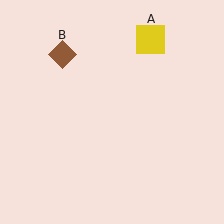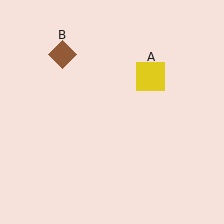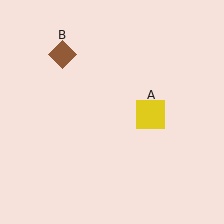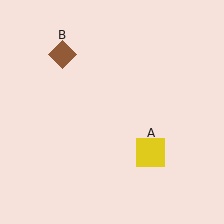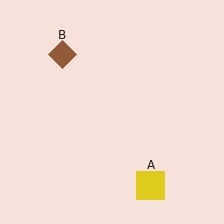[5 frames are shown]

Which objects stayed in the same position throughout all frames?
Brown diamond (object B) remained stationary.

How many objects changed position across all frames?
1 object changed position: yellow square (object A).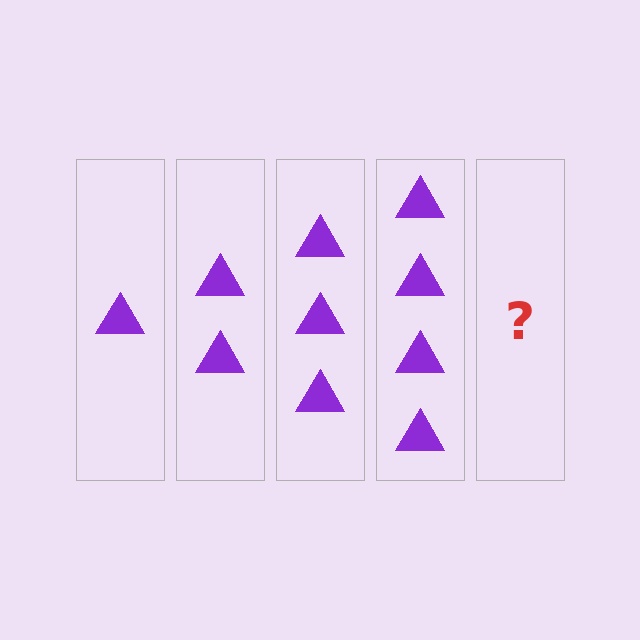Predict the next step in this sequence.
The next step is 5 triangles.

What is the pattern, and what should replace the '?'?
The pattern is that each step adds one more triangle. The '?' should be 5 triangles.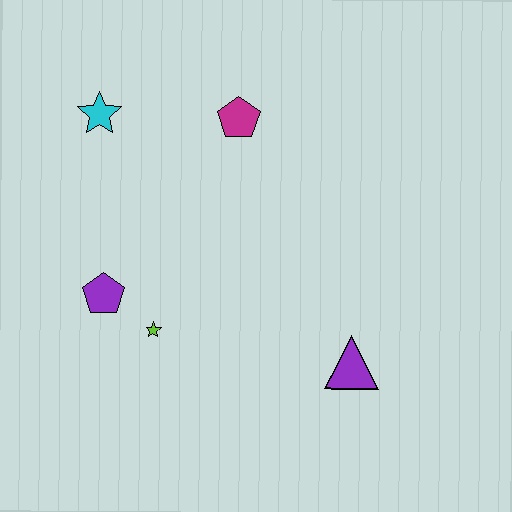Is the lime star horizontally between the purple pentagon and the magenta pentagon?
Yes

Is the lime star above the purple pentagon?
No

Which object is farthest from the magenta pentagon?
The purple triangle is farthest from the magenta pentagon.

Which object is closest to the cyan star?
The magenta pentagon is closest to the cyan star.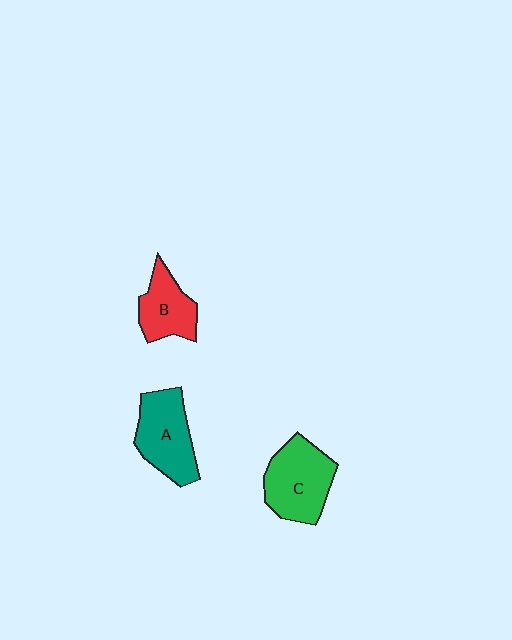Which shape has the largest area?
Shape C (green).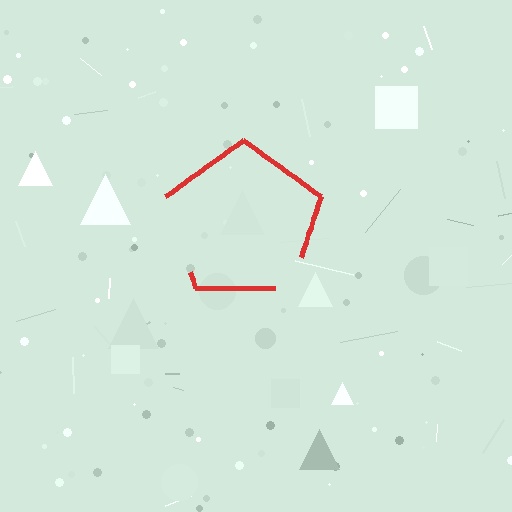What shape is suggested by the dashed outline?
The dashed outline suggests a pentagon.